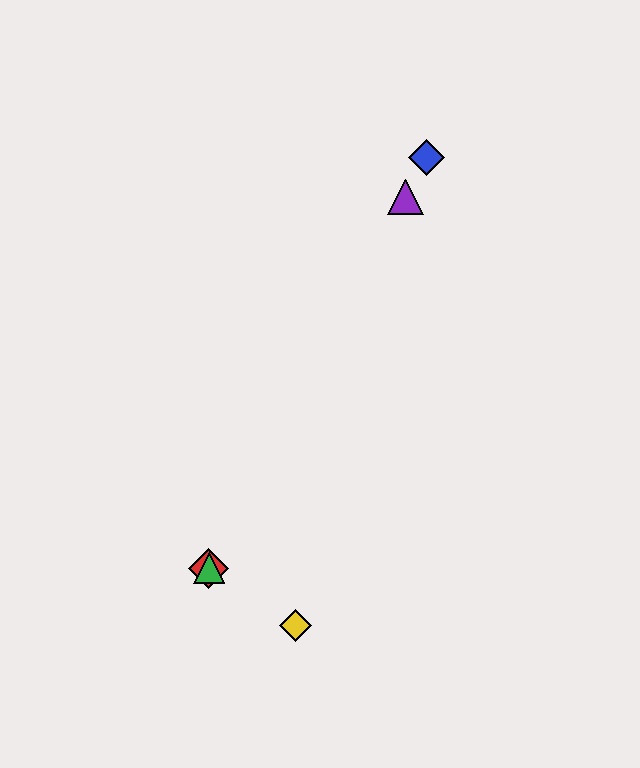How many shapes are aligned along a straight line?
4 shapes (the red diamond, the blue diamond, the green triangle, the purple triangle) are aligned along a straight line.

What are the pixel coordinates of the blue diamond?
The blue diamond is at (427, 157).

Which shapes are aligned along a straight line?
The red diamond, the blue diamond, the green triangle, the purple triangle are aligned along a straight line.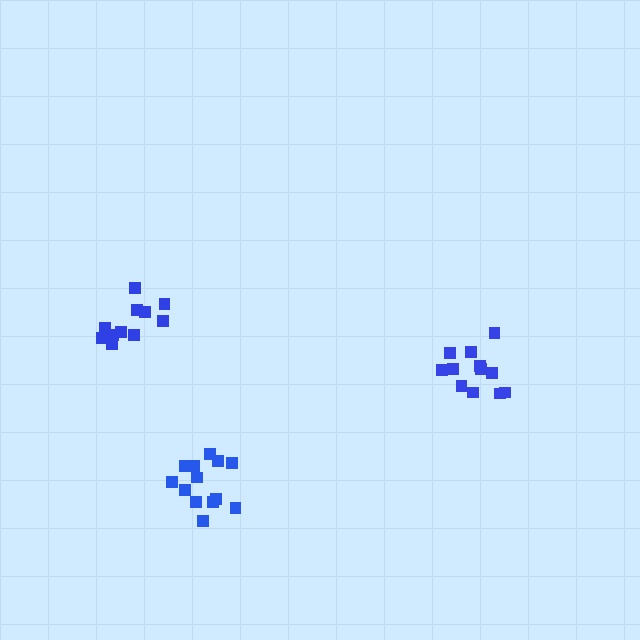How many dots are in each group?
Group 1: 11 dots, Group 2: 13 dots, Group 3: 12 dots (36 total).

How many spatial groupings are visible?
There are 3 spatial groupings.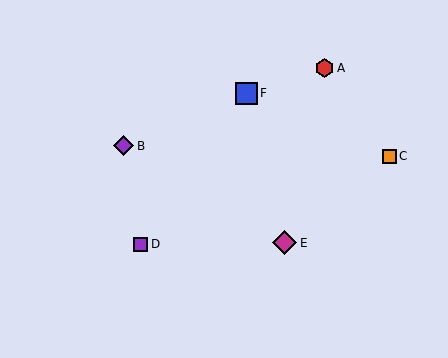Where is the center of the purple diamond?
The center of the purple diamond is at (123, 146).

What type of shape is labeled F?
Shape F is a blue square.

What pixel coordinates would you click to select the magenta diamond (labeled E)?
Click at (285, 243) to select the magenta diamond E.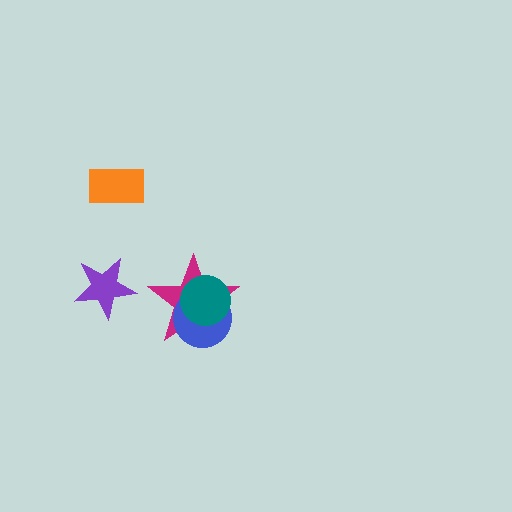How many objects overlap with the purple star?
0 objects overlap with the purple star.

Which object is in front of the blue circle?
The teal circle is in front of the blue circle.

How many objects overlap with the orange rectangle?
0 objects overlap with the orange rectangle.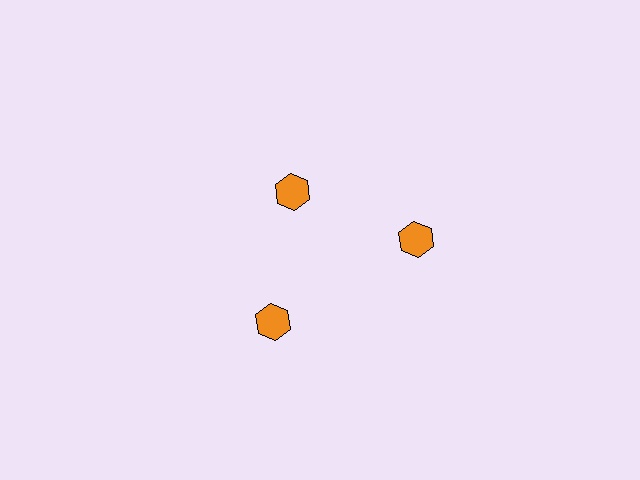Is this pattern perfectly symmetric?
No. The 3 orange hexagons are arranged in a ring, but one element near the 11 o'clock position is pulled inward toward the center, breaking the 3-fold rotational symmetry.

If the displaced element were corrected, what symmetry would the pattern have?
It would have 3-fold rotational symmetry — the pattern would map onto itself every 120 degrees.